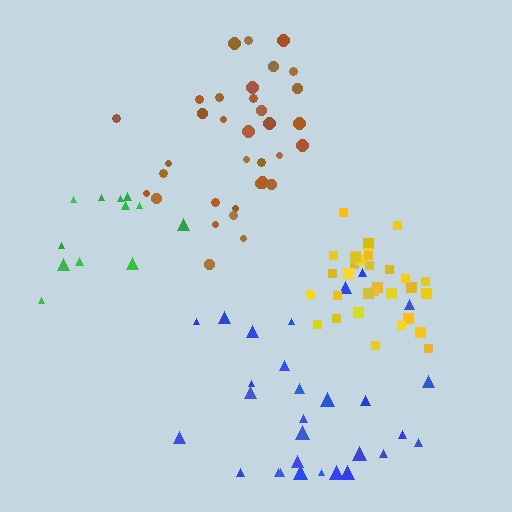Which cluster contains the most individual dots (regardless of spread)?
Brown (34).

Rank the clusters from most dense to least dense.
yellow, brown, blue, green.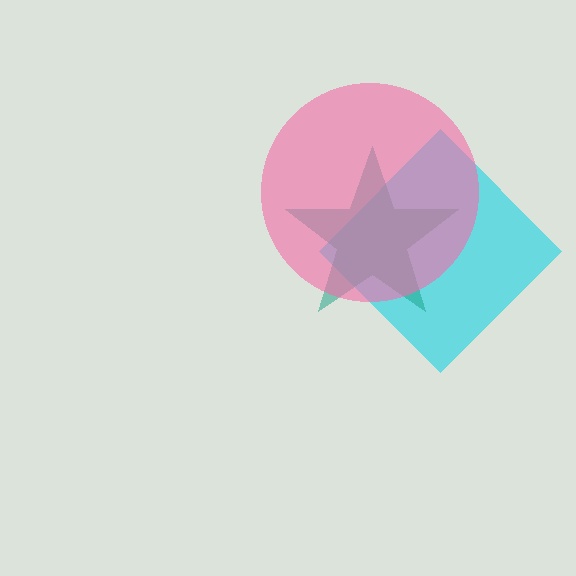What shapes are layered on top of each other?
The layered shapes are: a cyan diamond, a teal star, a pink circle.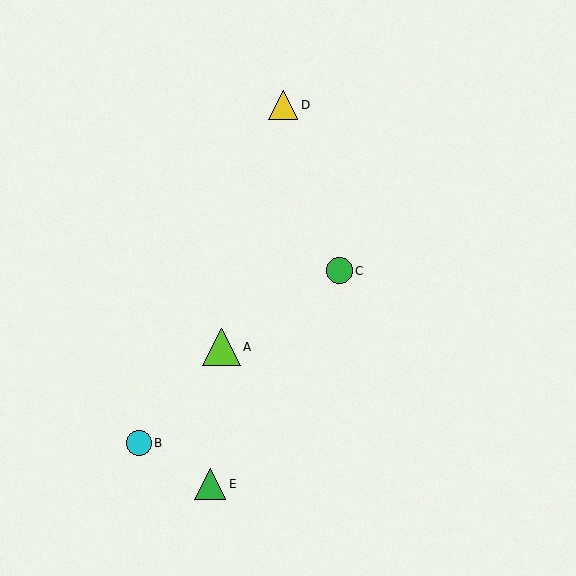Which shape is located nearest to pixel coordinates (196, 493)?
The green triangle (labeled E) at (210, 484) is nearest to that location.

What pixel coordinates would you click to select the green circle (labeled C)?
Click at (339, 271) to select the green circle C.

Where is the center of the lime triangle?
The center of the lime triangle is at (222, 347).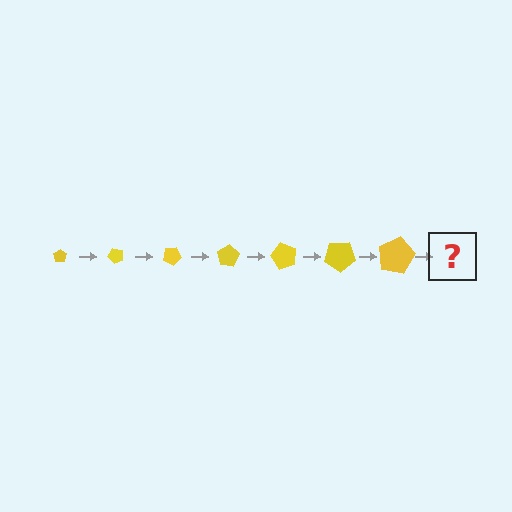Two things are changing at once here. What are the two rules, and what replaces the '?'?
The two rules are that the pentagon grows larger each step and it rotates 50 degrees each step. The '?' should be a pentagon, larger than the previous one and rotated 350 degrees from the start.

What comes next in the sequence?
The next element should be a pentagon, larger than the previous one and rotated 350 degrees from the start.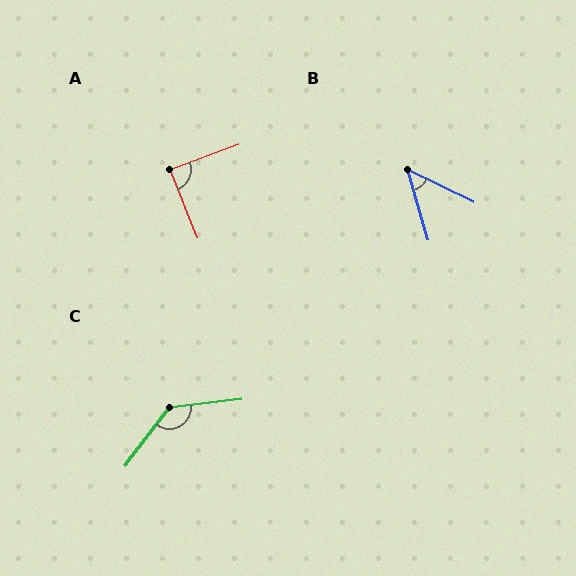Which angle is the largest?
C, at approximately 134 degrees.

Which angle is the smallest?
B, at approximately 48 degrees.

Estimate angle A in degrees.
Approximately 88 degrees.